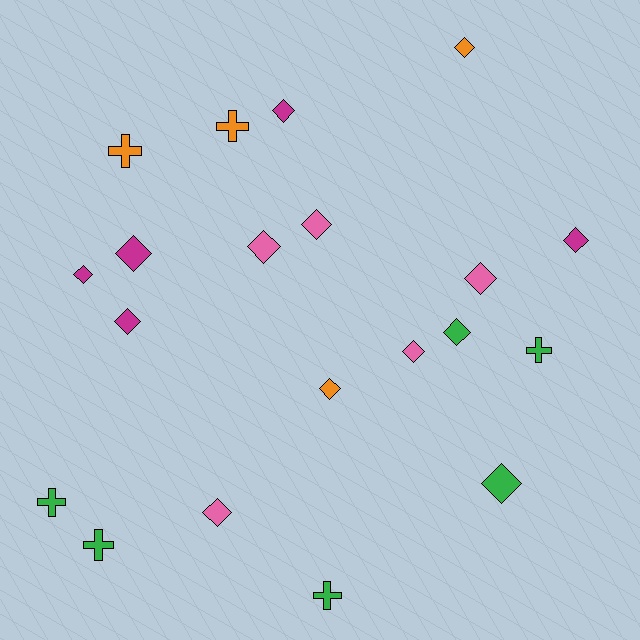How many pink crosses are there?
There are no pink crosses.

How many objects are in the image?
There are 20 objects.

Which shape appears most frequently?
Diamond, with 14 objects.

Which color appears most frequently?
Green, with 6 objects.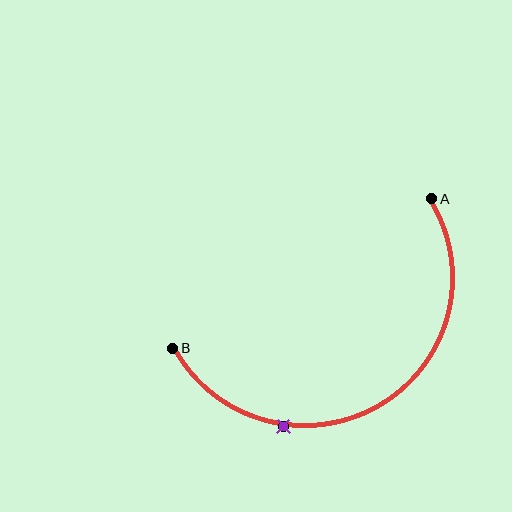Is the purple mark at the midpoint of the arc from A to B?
No. The purple mark lies on the arc but is closer to endpoint B. The arc midpoint would be at the point on the curve equidistant along the arc from both A and B.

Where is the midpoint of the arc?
The arc midpoint is the point on the curve farthest from the straight line joining A and B. It sits below that line.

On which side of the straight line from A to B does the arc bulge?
The arc bulges below the straight line connecting A and B.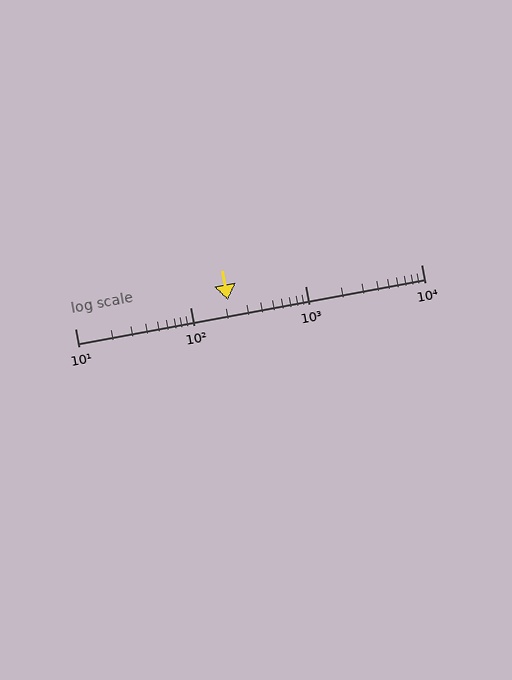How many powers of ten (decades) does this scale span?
The scale spans 3 decades, from 10 to 10000.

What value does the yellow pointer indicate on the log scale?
The pointer indicates approximately 210.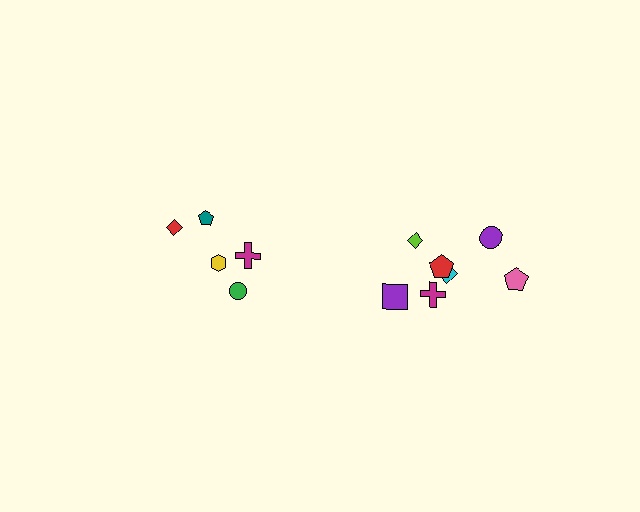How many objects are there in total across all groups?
There are 12 objects.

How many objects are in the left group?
There are 5 objects.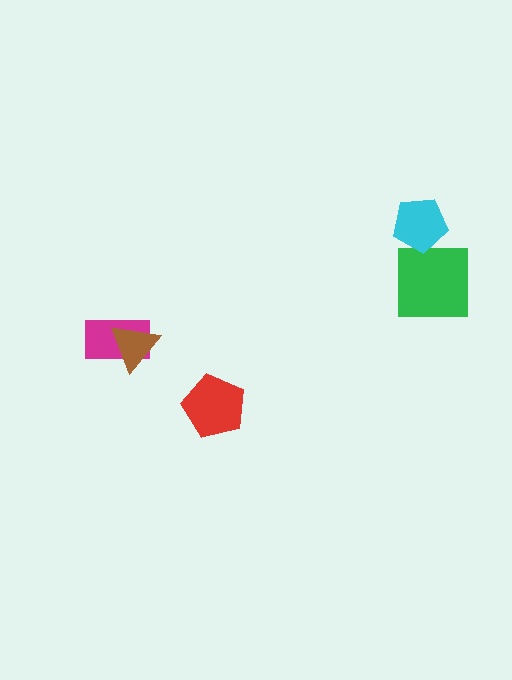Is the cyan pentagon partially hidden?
No, no other shape covers it.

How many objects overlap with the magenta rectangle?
1 object overlaps with the magenta rectangle.